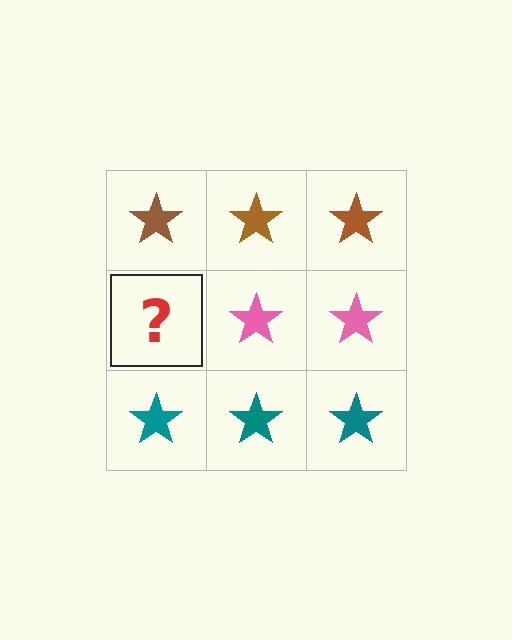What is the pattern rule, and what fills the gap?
The rule is that each row has a consistent color. The gap should be filled with a pink star.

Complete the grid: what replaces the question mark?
The question mark should be replaced with a pink star.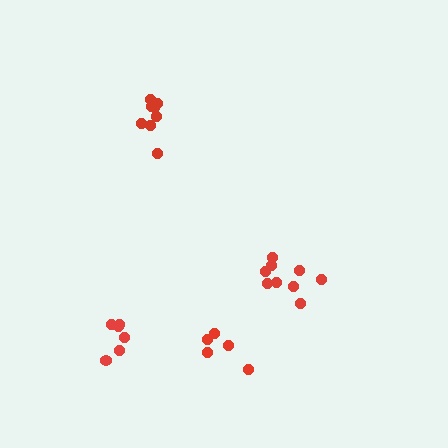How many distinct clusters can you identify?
There are 4 distinct clusters.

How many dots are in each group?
Group 1: 8 dots, Group 2: 5 dots, Group 3: 6 dots, Group 4: 9 dots (28 total).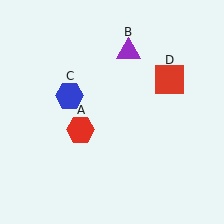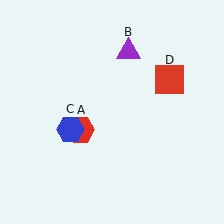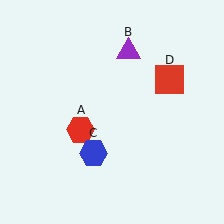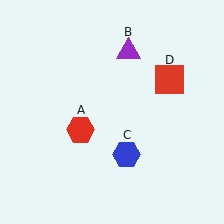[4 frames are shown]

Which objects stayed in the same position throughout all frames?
Red hexagon (object A) and purple triangle (object B) and red square (object D) remained stationary.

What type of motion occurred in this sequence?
The blue hexagon (object C) rotated counterclockwise around the center of the scene.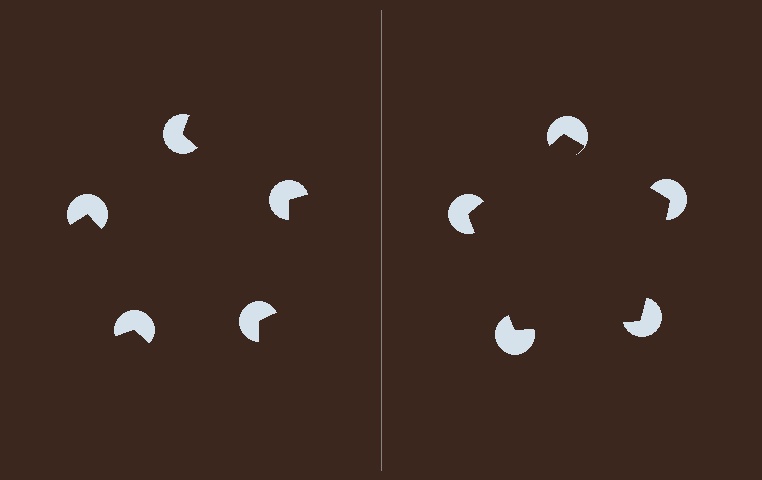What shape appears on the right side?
An illusory pentagon.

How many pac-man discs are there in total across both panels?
10 — 5 on each side.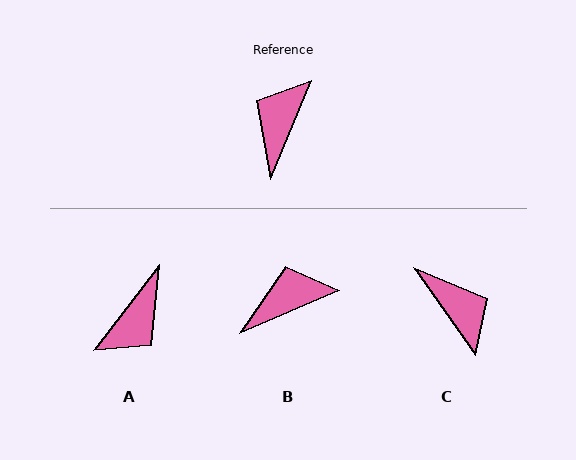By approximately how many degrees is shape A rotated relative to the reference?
Approximately 165 degrees counter-clockwise.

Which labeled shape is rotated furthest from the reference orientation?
A, about 165 degrees away.